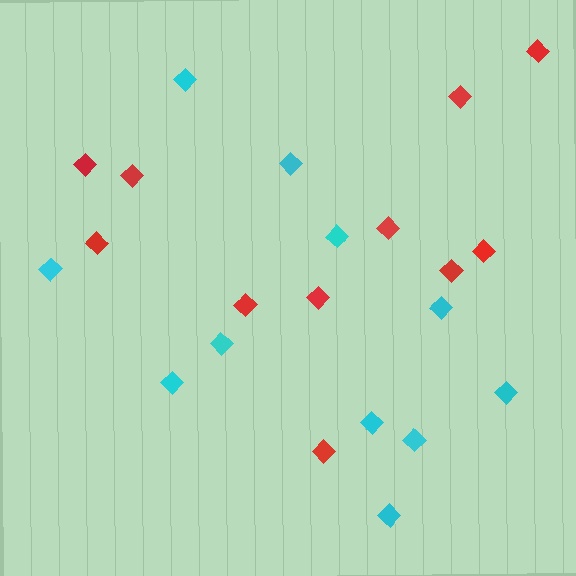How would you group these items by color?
There are 2 groups: one group of red diamonds (11) and one group of cyan diamonds (11).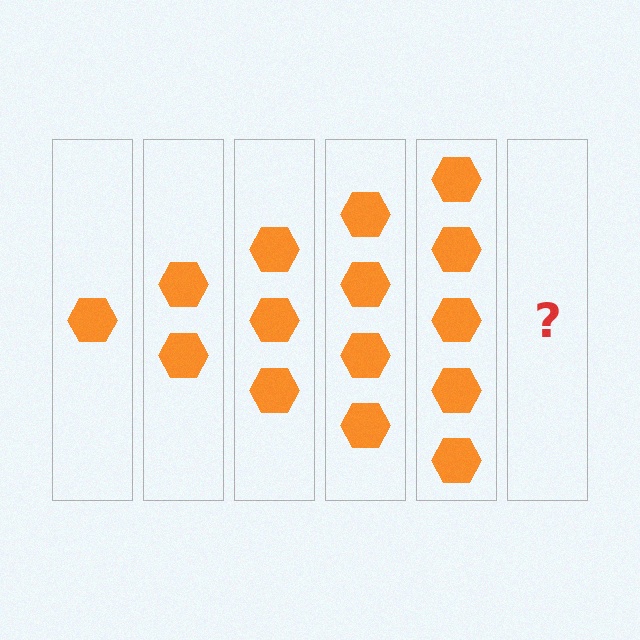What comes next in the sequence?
The next element should be 6 hexagons.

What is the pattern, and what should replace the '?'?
The pattern is that each step adds one more hexagon. The '?' should be 6 hexagons.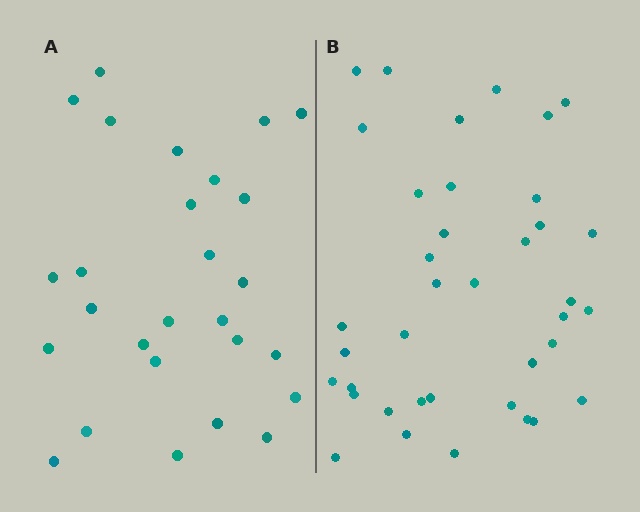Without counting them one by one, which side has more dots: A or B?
Region B (the right region) has more dots.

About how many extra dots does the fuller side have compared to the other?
Region B has roughly 12 or so more dots than region A.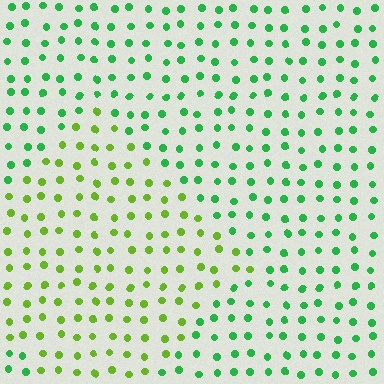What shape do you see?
I see a diamond.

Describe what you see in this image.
The image is filled with small green elements in a uniform arrangement. A diamond-shaped region is visible where the elements are tinted to a slightly different hue, forming a subtle color boundary.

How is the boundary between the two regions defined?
The boundary is defined purely by a slight shift in hue (about 41 degrees). Spacing, size, and orientation are identical on both sides.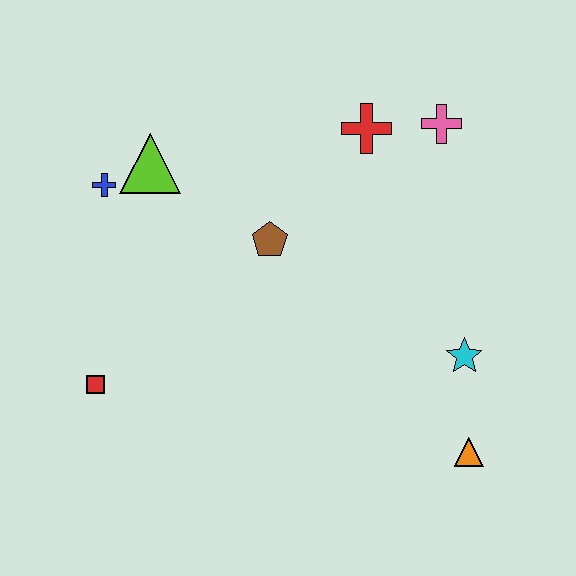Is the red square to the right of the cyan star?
No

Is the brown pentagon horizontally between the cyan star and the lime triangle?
Yes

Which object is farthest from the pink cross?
The red square is farthest from the pink cross.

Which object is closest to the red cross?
The pink cross is closest to the red cross.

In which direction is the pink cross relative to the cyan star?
The pink cross is above the cyan star.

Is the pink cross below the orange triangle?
No